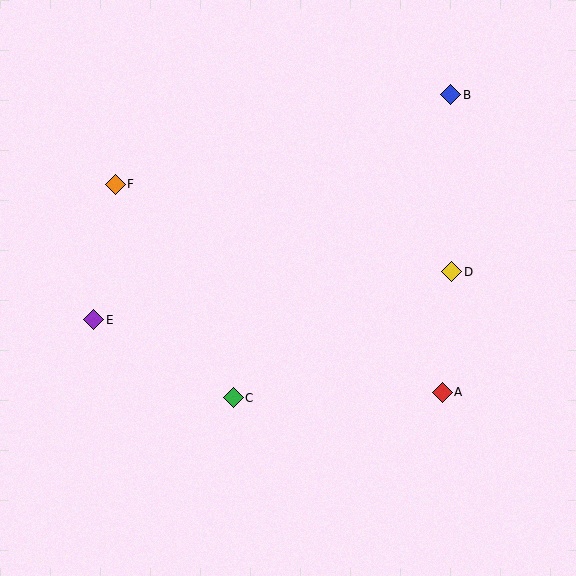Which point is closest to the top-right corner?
Point B is closest to the top-right corner.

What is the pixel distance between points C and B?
The distance between C and B is 373 pixels.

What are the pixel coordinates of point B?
Point B is at (451, 95).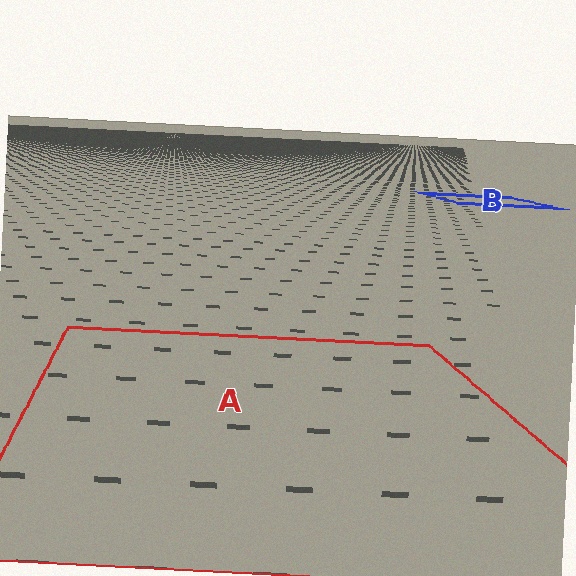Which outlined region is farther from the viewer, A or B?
Region B is farther from the viewer — the texture elements inside it appear smaller and more densely packed.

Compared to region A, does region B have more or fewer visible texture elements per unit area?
Region B has more texture elements per unit area — they are packed more densely because it is farther away.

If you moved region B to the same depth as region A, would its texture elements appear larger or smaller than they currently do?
They would appear larger. At a closer depth, the same texture elements are projected at a bigger on-screen size.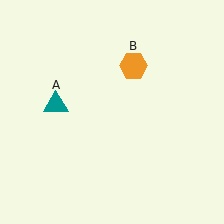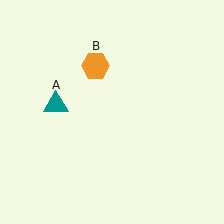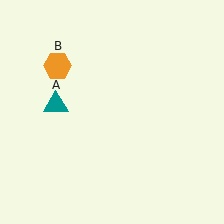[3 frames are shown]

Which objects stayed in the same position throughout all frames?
Teal triangle (object A) remained stationary.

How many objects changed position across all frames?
1 object changed position: orange hexagon (object B).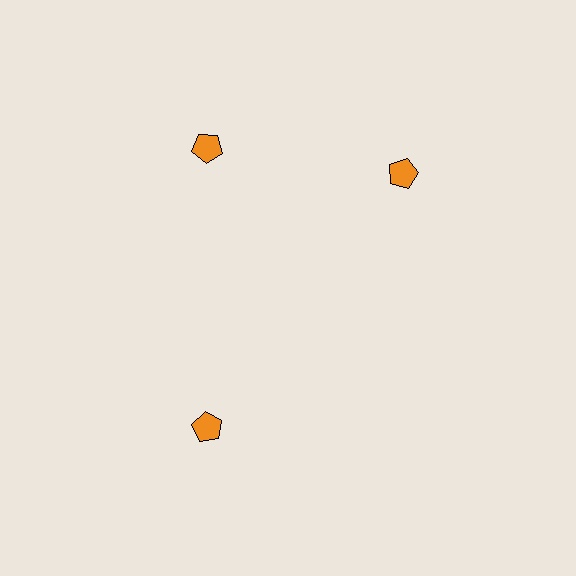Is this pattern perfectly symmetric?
No. The 3 orange pentagons are arranged in a ring, but one element near the 3 o'clock position is rotated out of alignment along the ring, breaking the 3-fold rotational symmetry.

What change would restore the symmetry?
The symmetry would be restored by rotating it back into even spacing with its neighbors so that all 3 pentagons sit at equal angles and equal distance from the center.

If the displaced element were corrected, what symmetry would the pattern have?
It would have 3-fold rotational symmetry — the pattern would map onto itself every 120 degrees.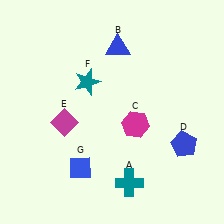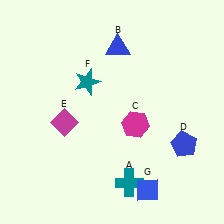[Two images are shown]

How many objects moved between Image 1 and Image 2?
1 object moved between the two images.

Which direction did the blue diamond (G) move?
The blue diamond (G) moved right.